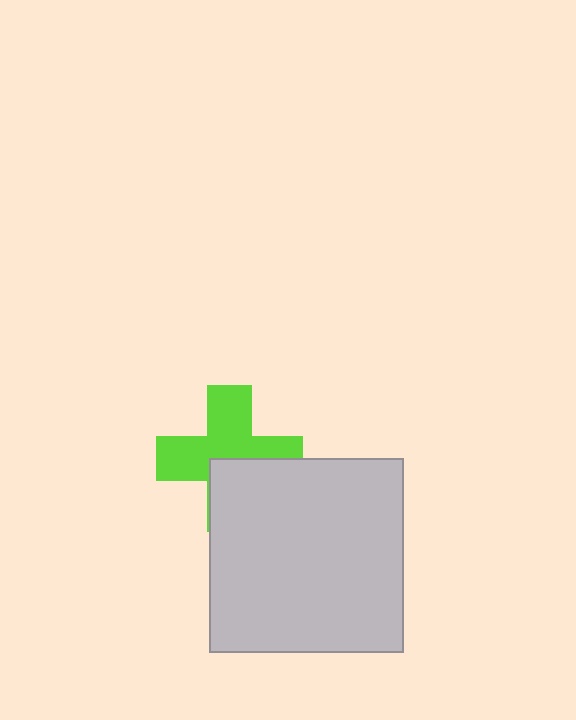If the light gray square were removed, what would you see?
You would see the complete lime cross.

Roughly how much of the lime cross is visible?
About half of it is visible (roughly 61%).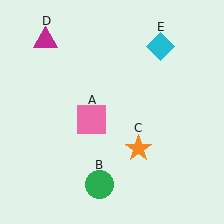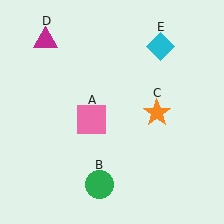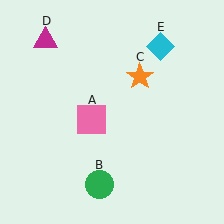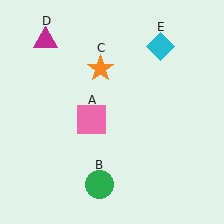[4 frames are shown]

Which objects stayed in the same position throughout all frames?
Pink square (object A) and green circle (object B) and magenta triangle (object D) and cyan diamond (object E) remained stationary.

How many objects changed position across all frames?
1 object changed position: orange star (object C).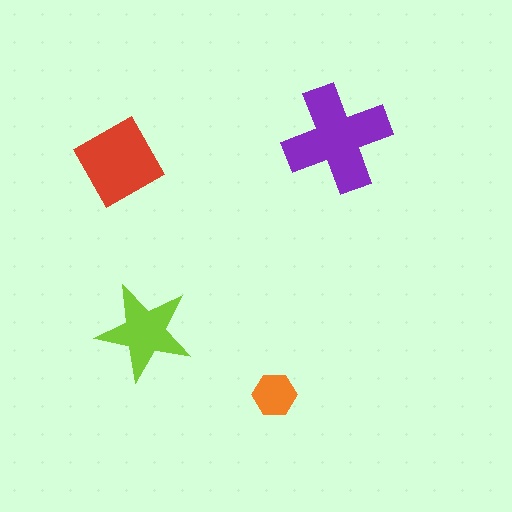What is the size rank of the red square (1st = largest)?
2nd.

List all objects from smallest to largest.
The orange hexagon, the lime star, the red square, the purple cross.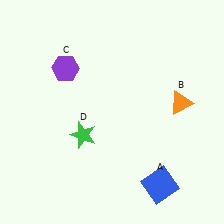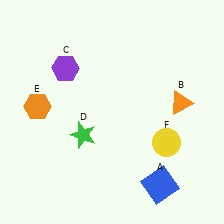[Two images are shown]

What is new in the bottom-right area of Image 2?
A yellow circle (F) was added in the bottom-right area of Image 2.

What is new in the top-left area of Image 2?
An orange hexagon (E) was added in the top-left area of Image 2.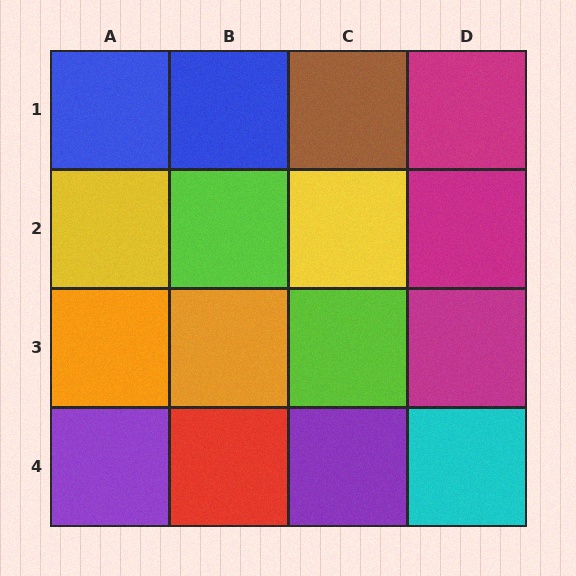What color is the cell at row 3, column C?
Lime.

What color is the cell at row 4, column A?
Purple.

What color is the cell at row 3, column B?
Orange.